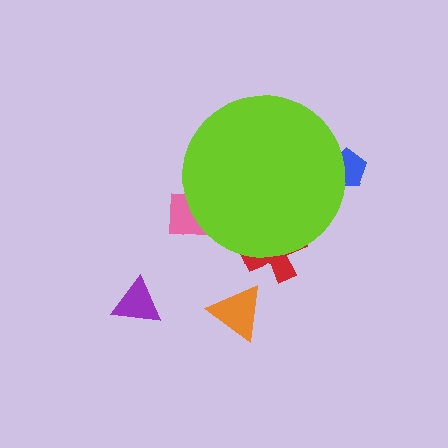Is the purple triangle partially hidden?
No, the purple triangle is fully visible.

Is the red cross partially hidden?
Yes, the red cross is partially hidden behind the lime circle.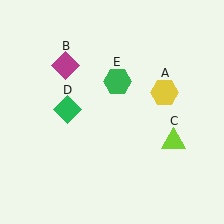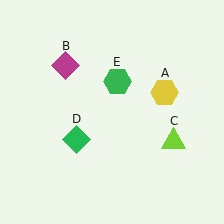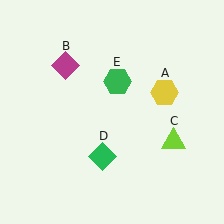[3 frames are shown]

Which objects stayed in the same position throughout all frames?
Yellow hexagon (object A) and magenta diamond (object B) and lime triangle (object C) and green hexagon (object E) remained stationary.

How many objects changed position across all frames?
1 object changed position: green diamond (object D).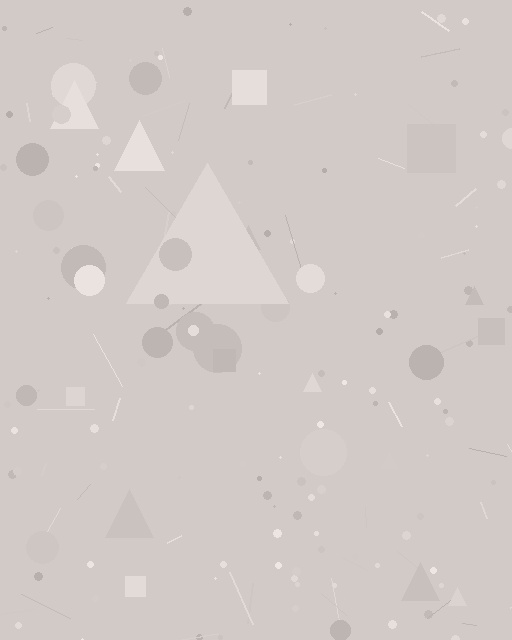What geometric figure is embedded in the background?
A triangle is embedded in the background.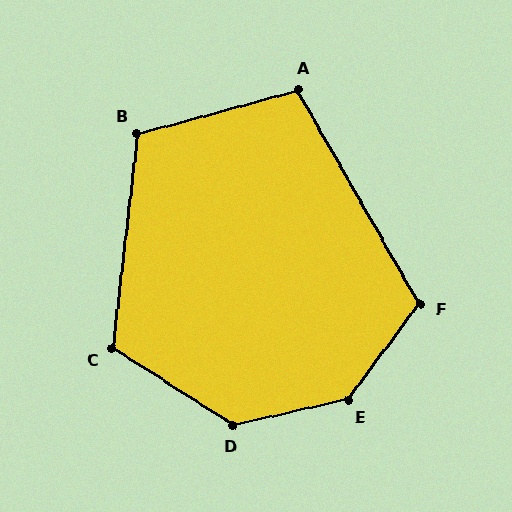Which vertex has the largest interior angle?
E, at approximately 139 degrees.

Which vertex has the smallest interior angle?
A, at approximately 105 degrees.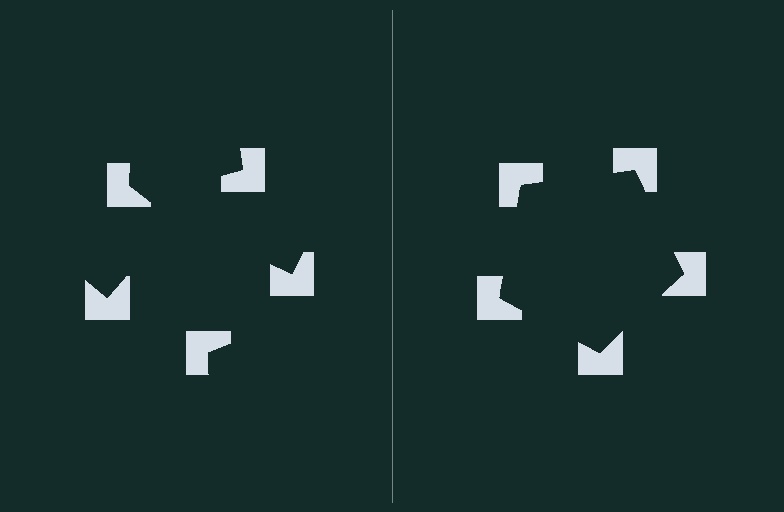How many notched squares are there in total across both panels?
10 — 5 on each side.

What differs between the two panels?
The notched squares are positioned identically on both sides; only the wedge orientations differ. On the right they align to a pentagon; on the left they are misaligned.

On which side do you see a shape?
An illusory pentagon appears on the right side. On the left side the wedge cuts are rotated, so no coherent shape forms.